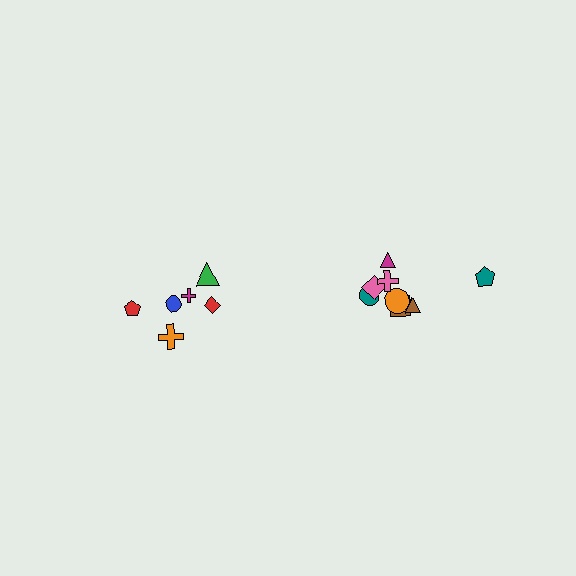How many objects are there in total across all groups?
There are 14 objects.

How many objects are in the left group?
There are 6 objects.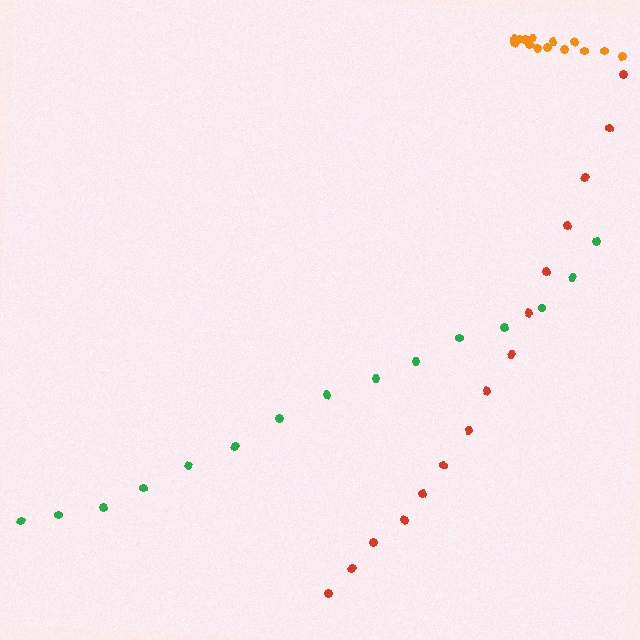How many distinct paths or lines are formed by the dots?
There are 3 distinct paths.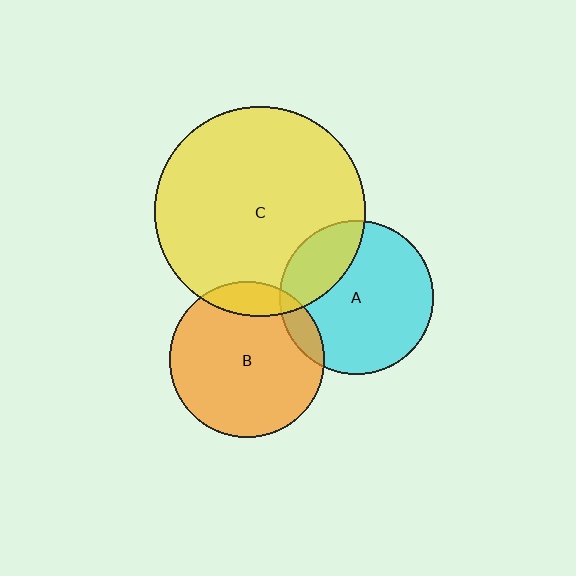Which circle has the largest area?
Circle C (yellow).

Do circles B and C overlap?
Yes.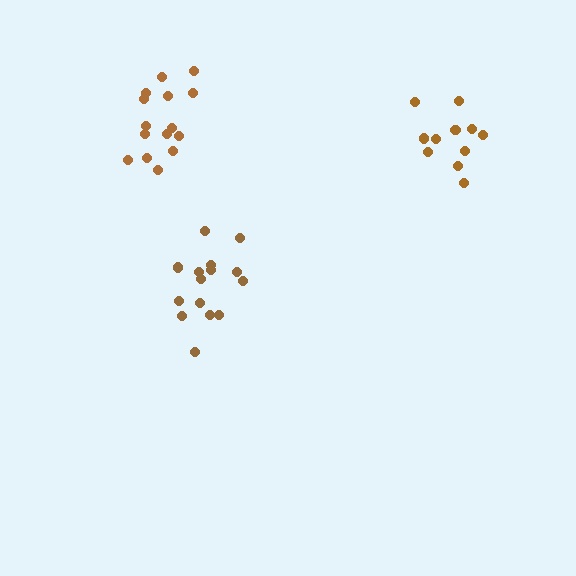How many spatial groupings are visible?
There are 3 spatial groupings.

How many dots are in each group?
Group 1: 16 dots, Group 2: 15 dots, Group 3: 11 dots (42 total).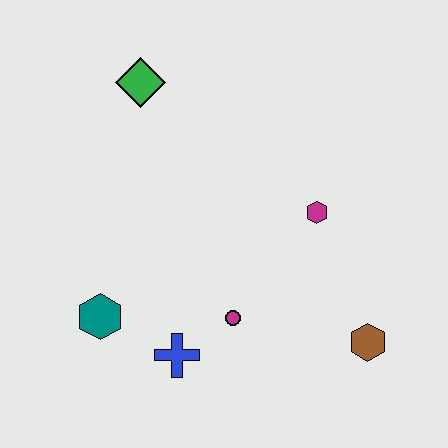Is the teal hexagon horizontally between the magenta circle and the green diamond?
No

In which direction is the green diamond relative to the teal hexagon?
The green diamond is above the teal hexagon.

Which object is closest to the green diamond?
The magenta hexagon is closest to the green diamond.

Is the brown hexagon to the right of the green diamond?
Yes